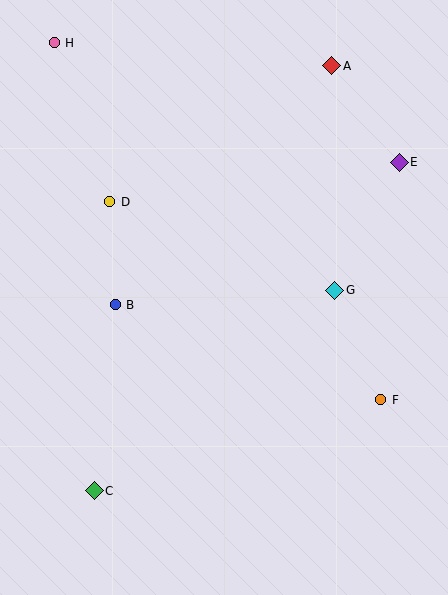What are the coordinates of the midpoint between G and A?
The midpoint between G and A is at (333, 178).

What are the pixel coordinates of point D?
Point D is at (110, 202).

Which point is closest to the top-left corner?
Point H is closest to the top-left corner.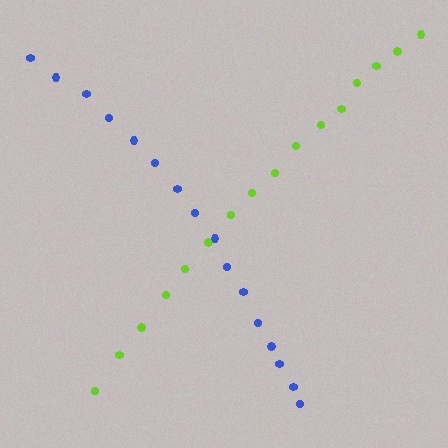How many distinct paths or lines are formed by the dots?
There are 2 distinct paths.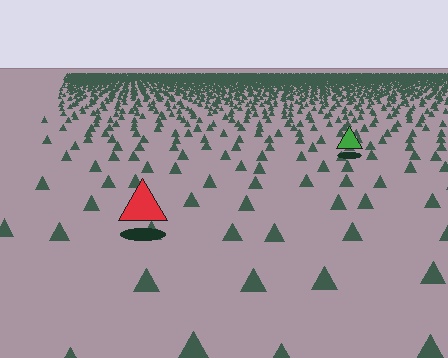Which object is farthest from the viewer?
The green triangle is farthest from the viewer. It appears smaller and the ground texture around it is denser.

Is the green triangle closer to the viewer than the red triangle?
No. The red triangle is closer — you can tell from the texture gradient: the ground texture is coarser near it.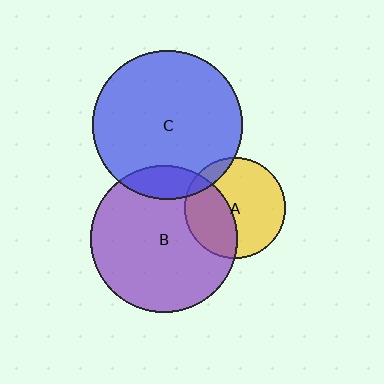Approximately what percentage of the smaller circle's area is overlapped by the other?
Approximately 35%.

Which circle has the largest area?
Circle C (blue).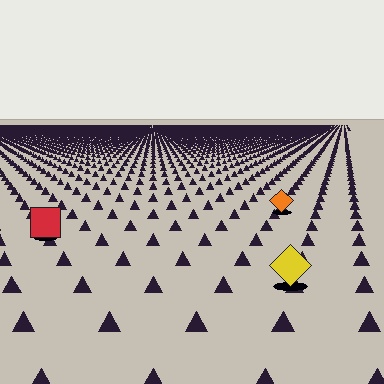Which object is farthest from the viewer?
The orange diamond is farthest from the viewer. It appears smaller and the ground texture around it is denser.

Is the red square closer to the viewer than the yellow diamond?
No. The yellow diamond is closer — you can tell from the texture gradient: the ground texture is coarser near it.